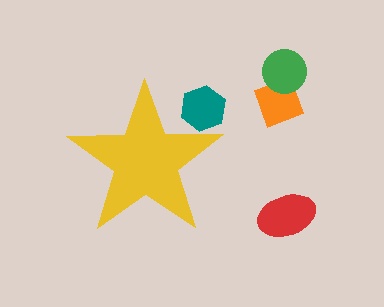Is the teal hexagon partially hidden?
Yes, the teal hexagon is partially hidden behind the yellow star.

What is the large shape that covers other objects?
A yellow star.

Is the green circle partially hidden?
No, the green circle is fully visible.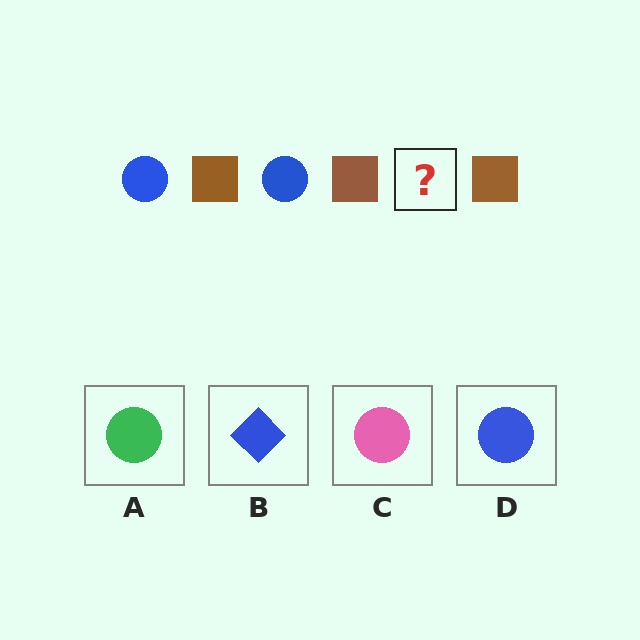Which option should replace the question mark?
Option D.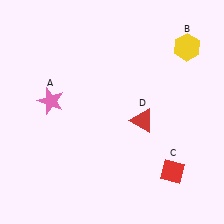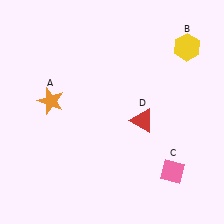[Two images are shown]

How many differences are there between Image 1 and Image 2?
There are 2 differences between the two images.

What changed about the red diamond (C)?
In Image 1, C is red. In Image 2, it changed to pink.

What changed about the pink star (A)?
In Image 1, A is pink. In Image 2, it changed to orange.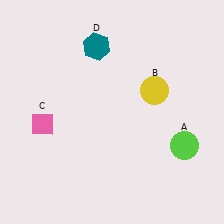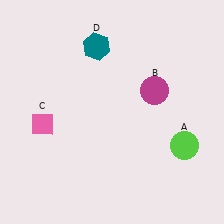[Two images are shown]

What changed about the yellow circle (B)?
In Image 1, B is yellow. In Image 2, it changed to magenta.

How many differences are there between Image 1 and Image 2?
There is 1 difference between the two images.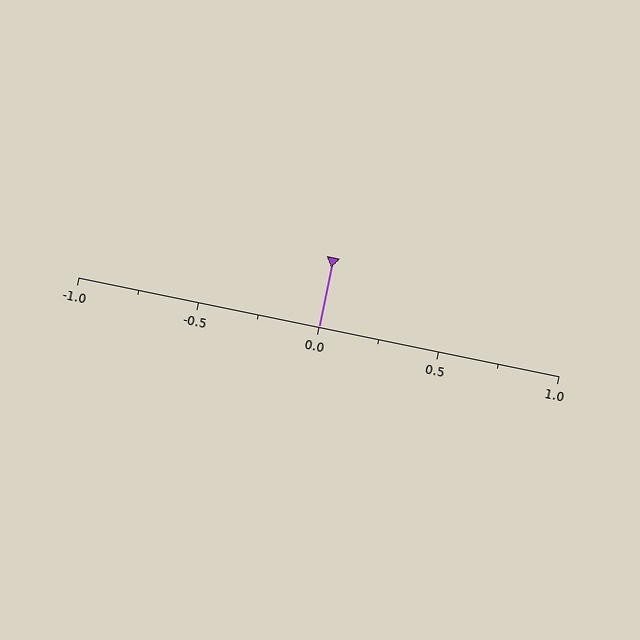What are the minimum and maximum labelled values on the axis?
The axis runs from -1.0 to 1.0.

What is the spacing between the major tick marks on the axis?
The major ticks are spaced 0.5 apart.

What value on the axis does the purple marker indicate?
The marker indicates approximately 0.